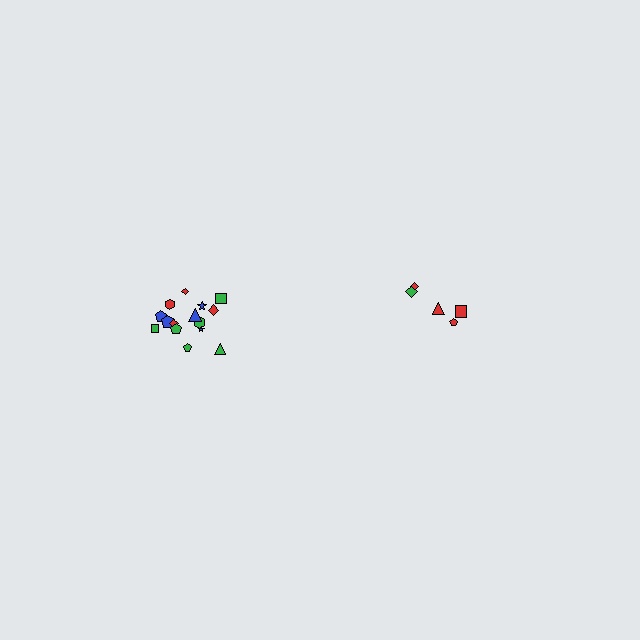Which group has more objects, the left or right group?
The left group.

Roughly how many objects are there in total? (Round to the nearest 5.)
Roughly 20 objects in total.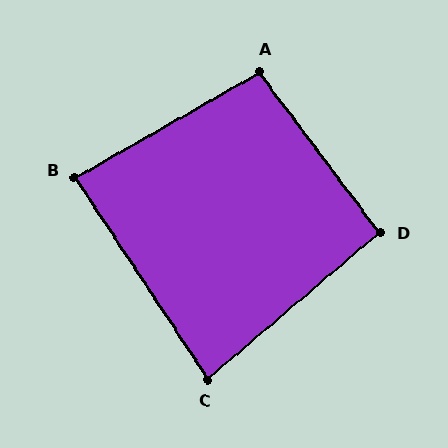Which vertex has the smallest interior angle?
C, at approximately 83 degrees.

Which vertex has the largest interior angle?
A, at approximately 97 degrees.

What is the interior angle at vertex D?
Approximately 94 degrees (approximately right).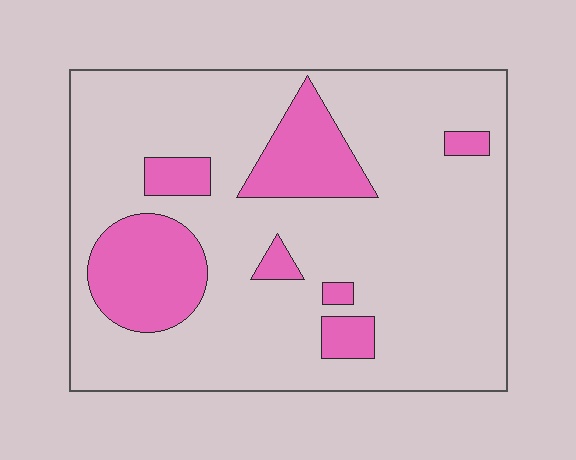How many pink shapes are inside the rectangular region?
7.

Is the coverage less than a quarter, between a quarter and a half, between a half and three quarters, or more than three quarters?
Less than a quarter.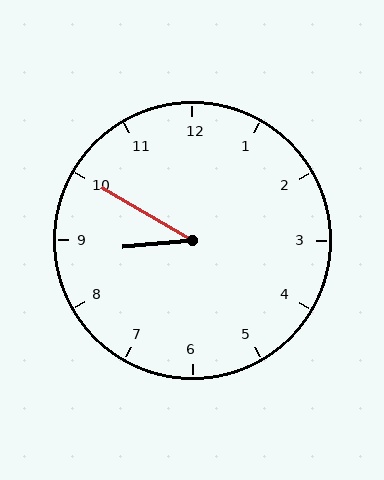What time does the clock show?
8:50.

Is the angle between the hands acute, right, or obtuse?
It is acute.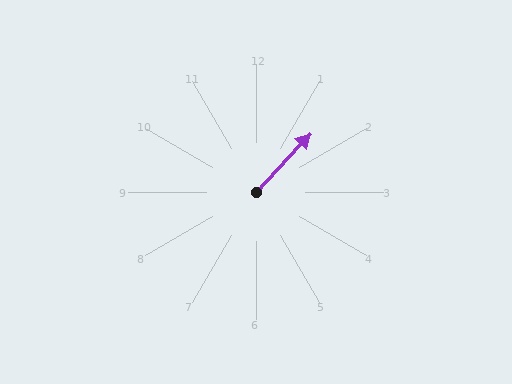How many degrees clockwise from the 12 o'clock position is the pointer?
Approximately 43 degrees.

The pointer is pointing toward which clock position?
Roughly 1 o'clock.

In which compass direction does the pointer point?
Northeast.